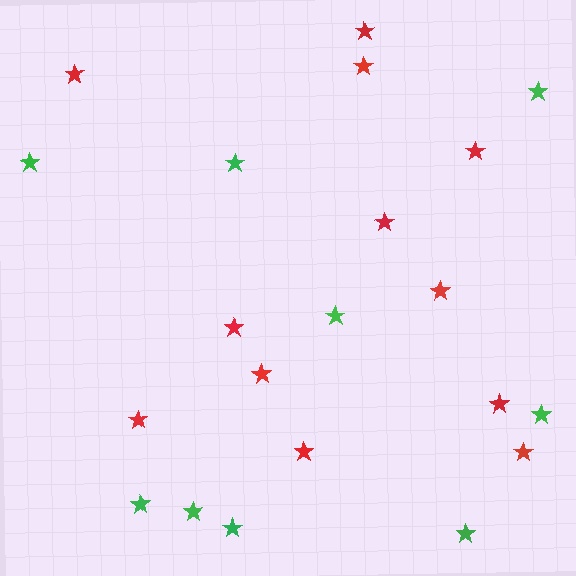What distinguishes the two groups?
There are 2 groups: one group of red stars (12) and one group of green stars (9).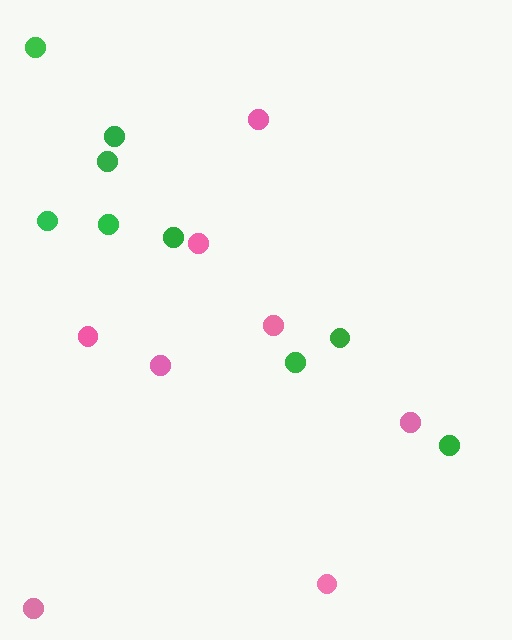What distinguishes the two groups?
There are 2 groups: one group of pink circles (8) and one group of green circles (9).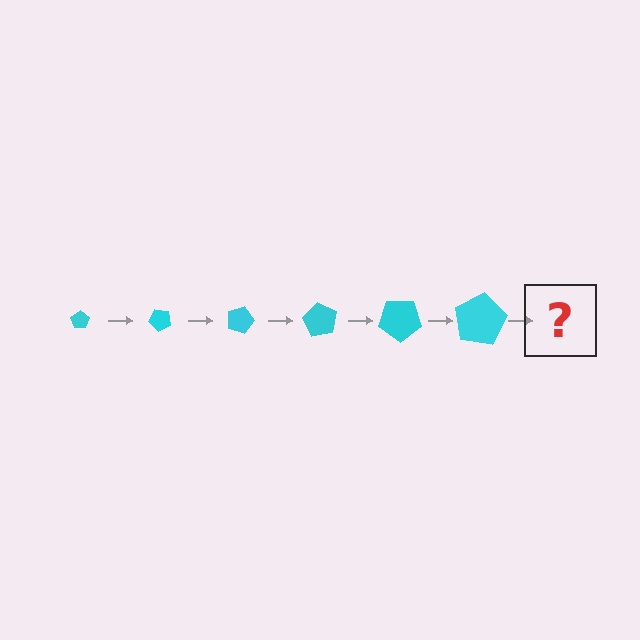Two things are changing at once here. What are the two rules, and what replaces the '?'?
The two rules are that the pentagon grows larger each step and it rotates 45 degrees each step. The '?' should be a pentagon, larger than the previous one and rotated 270 degrees from the start.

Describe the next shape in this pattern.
It should be a pentagon, larger than the previous one and rotated 270 degrees from the start.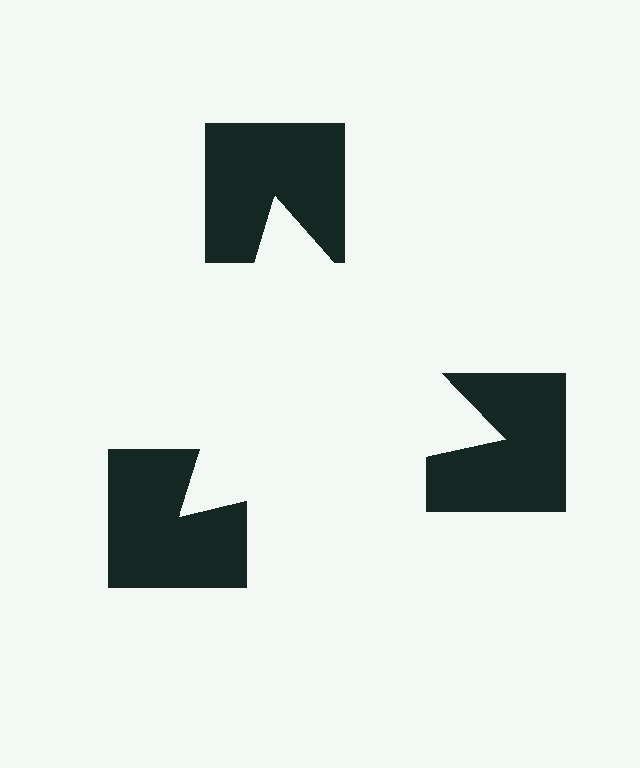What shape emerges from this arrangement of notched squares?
An illusory triangle — its edges are inferred from the aligned wedge cuts in the notched squares, not physically drawn.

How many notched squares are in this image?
There are 3 — one at each vertex of the illusory triangle.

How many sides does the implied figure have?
3 sides.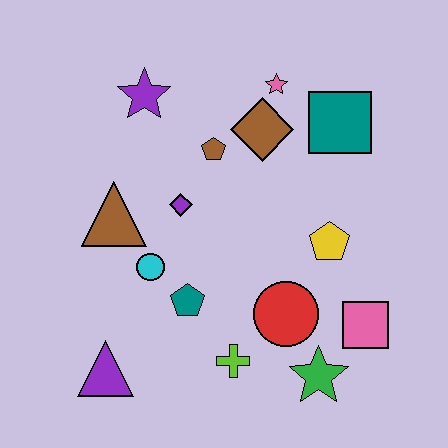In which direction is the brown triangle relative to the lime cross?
The brown triangle is above the lime cross.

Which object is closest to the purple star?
The brown pentagon is closest to the purple star.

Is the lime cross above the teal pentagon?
No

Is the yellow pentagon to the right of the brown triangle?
Yes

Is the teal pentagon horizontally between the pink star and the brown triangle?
Yes